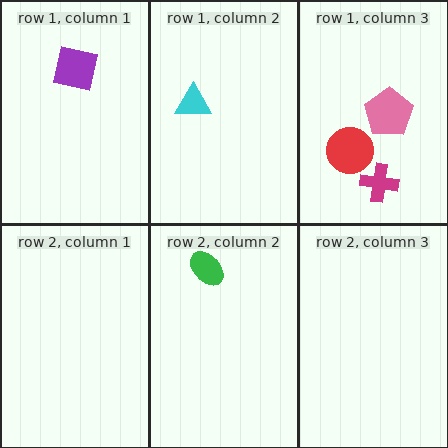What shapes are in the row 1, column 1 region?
The purple square.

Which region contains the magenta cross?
The row 1, column 3 region.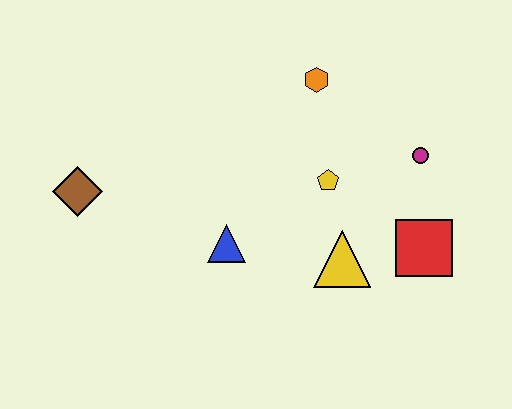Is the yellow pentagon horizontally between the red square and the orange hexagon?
Yes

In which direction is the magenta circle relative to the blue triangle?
The magenta circle is to the right of the blue triangle.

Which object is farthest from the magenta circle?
The brown diamond is farthest from the magenta circle.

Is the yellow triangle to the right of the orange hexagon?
Yes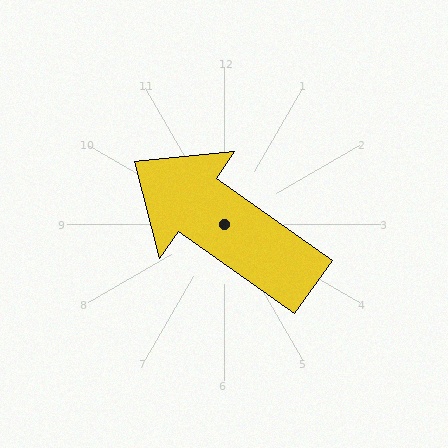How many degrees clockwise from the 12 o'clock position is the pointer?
Approximately 305 degrees.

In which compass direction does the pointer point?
Northwest.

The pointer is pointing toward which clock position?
Roughly 10 o'clock.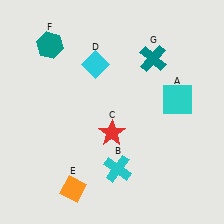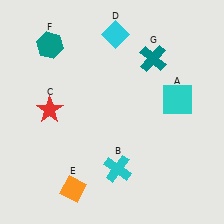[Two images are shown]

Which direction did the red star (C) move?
The red star (C) moved left.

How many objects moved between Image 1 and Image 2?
2 objects moved between the two images.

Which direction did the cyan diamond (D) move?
The cyan diamond (D) moved up.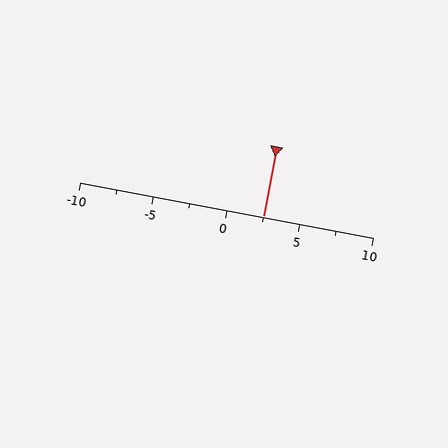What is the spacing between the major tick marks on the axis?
The major ticks are spaced 5 apart.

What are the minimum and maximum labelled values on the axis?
The axis runs from -10 to 10.